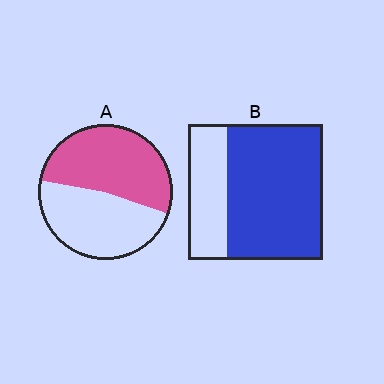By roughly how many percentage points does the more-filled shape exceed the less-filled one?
By roughly 20 percentage points (B over A).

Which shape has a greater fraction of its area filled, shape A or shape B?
Shape B.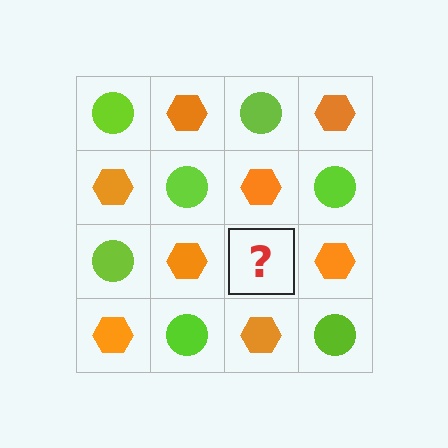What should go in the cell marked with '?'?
The missing cell should contain a lime circle.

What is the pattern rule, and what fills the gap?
The rule is that it alternates lime circle and orange hexagon in a checkerboard pattern. The gap should be filled with a lime circle.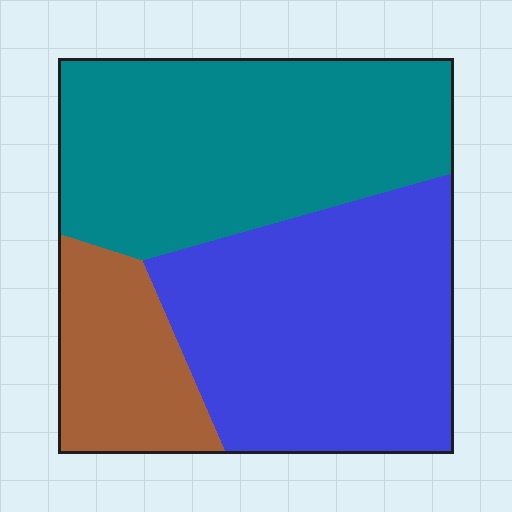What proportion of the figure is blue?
Blue covers about 40% of the figure.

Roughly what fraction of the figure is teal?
Teal takes up about two fifths (2/5) of the figure.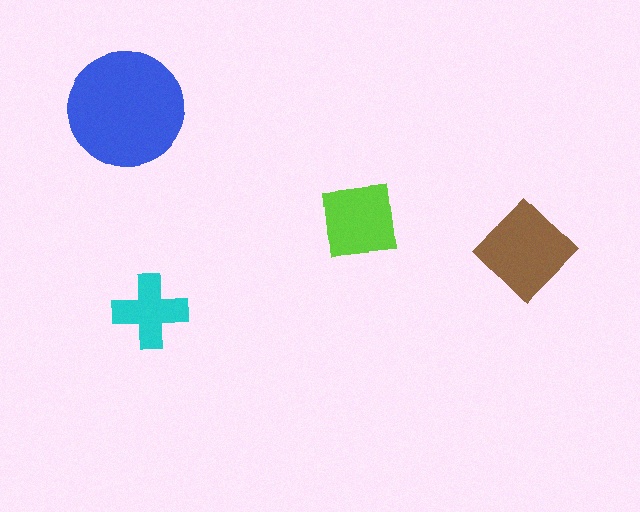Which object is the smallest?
The cyan cross.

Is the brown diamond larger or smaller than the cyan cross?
Larger.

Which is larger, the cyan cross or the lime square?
The lime square.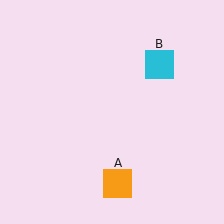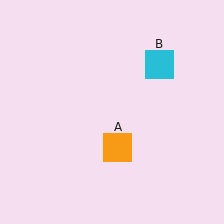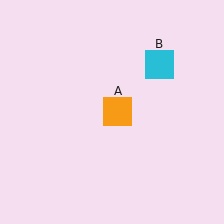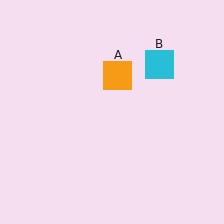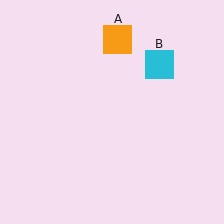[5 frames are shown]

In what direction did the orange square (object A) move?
The orange square (object A) moved up.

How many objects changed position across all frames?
1 object changed position: orange square (object A).